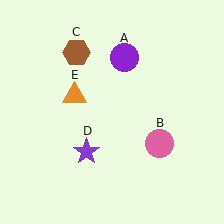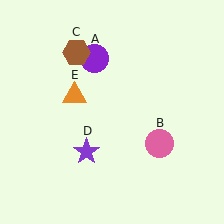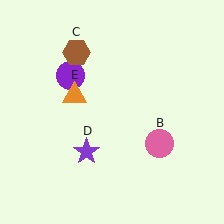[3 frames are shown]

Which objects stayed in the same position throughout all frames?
Pink circle (object B) and brown hexagon (object C) and purple star (object D) and orange triangle (object E) remained stationary.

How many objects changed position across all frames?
1 object changed position: purple circle (object A).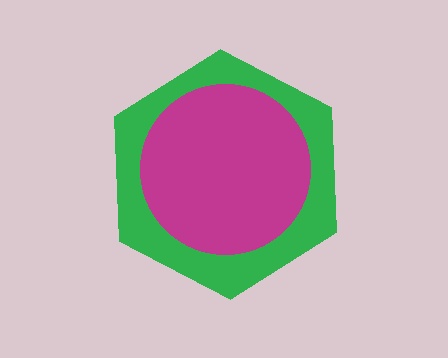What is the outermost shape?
The green hexagon.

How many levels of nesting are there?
2.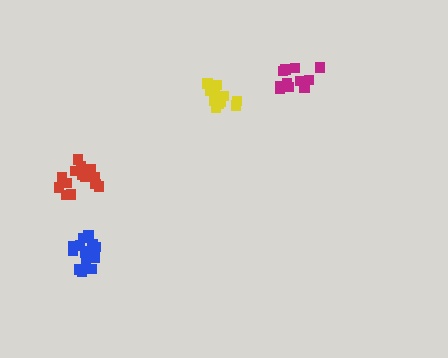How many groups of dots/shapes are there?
There are 4 groups.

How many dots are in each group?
Group 1: 11 dots, Group 2: 15 dots, Group 3: 16 dots, Group 4: 11 dots (53 total).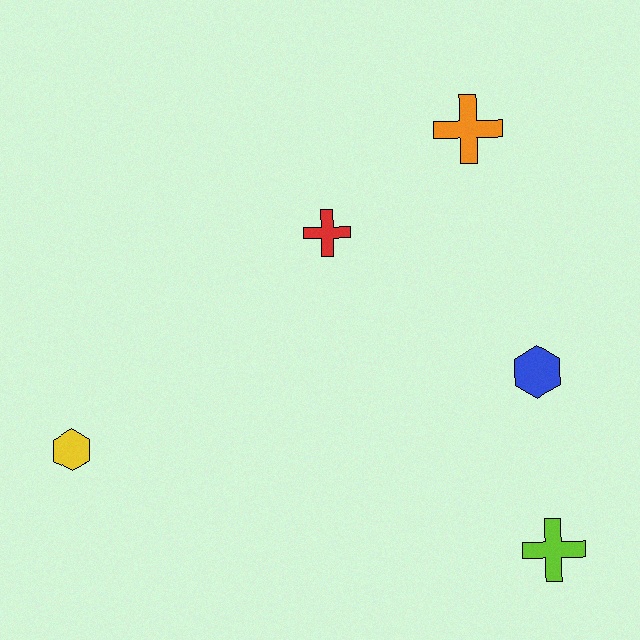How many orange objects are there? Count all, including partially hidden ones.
There is 1 orange object.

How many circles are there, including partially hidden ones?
There are no circles.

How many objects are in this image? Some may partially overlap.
There are 5 objects.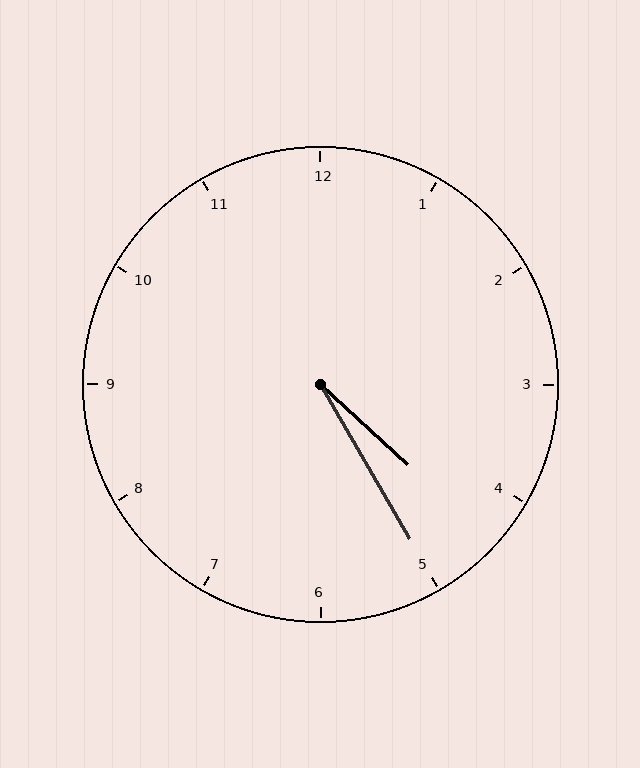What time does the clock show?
4:25.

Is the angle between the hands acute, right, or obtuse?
It is acute.